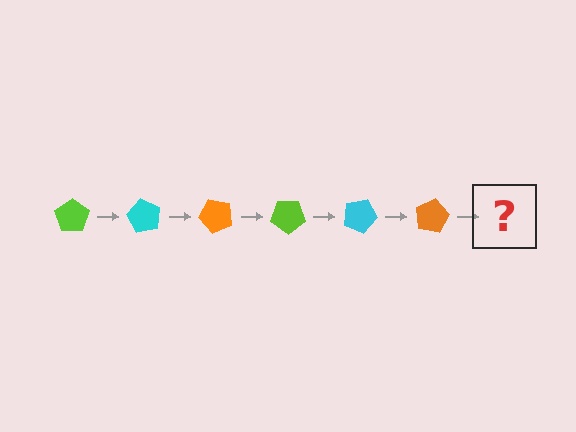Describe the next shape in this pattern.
It should be a lime pentagon, rotated 360 degrees from the start.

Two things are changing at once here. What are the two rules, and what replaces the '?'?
The two rules are that it rotates 60 degrees each step and the color cycles through lime, cyan, and orange. The '?' should be a lime pentagon, rotated 360 degrees from the start.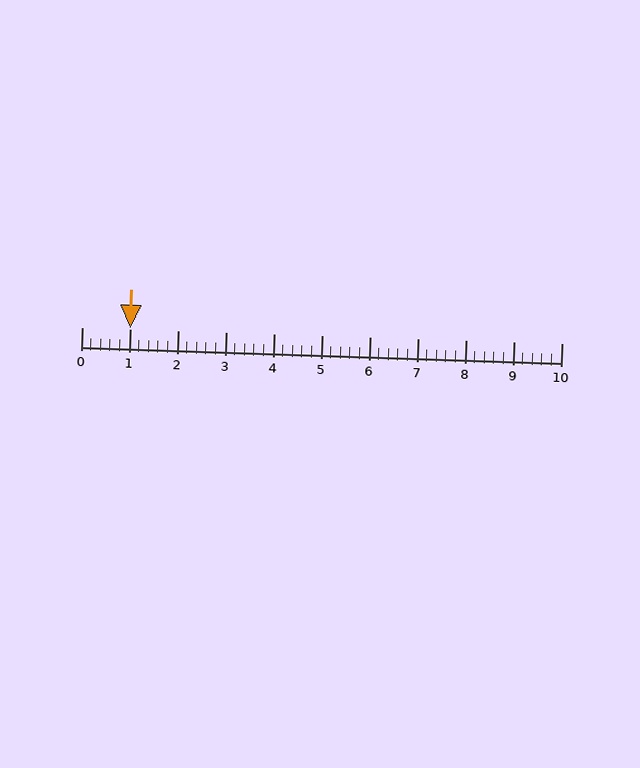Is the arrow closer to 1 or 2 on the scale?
The arrow is closer to 1.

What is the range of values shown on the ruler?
The ruler shows values from 0 to 10.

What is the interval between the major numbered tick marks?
The major tick marks are spaced 1 units apart.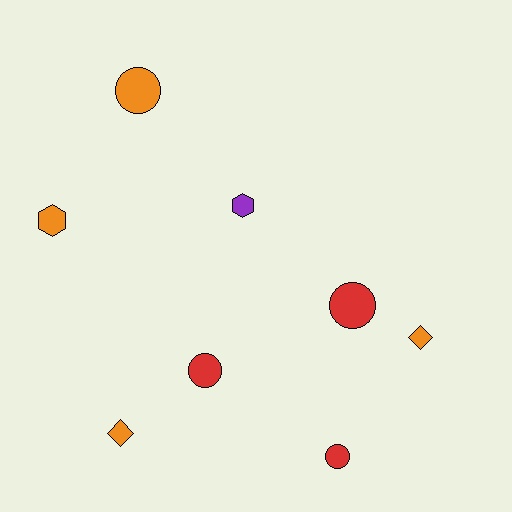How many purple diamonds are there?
There are no purple diamonds.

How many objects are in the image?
There are 8 objects.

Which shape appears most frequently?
Circle, with 4 objects.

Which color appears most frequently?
Orange, with 4 objects.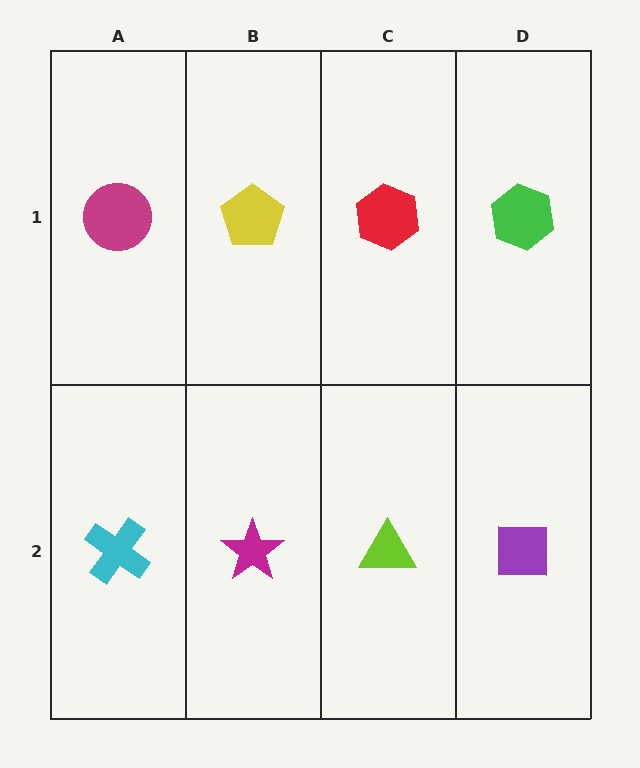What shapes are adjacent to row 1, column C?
A lime triangle (row 2, column C), a yellow pentagon (row 1, column B), a green hexagon (row 1, column D).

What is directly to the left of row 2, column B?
A cyan cross.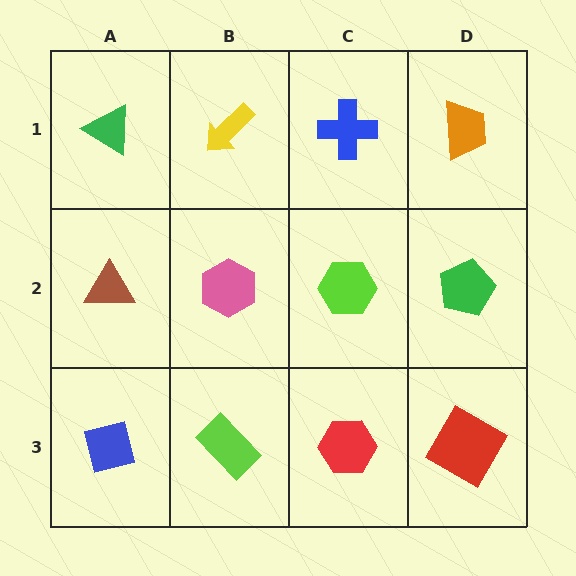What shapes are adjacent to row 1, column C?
A lime hexagon (row 2, column C), a yellow arrow (row 1, column B), an orange trapezoid (row 1, column D).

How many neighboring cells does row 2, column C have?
4.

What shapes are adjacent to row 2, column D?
An orange trapezoid (row 1, column D), a red diamond (row 3, column D), a lime hexagon (row 2, column C).